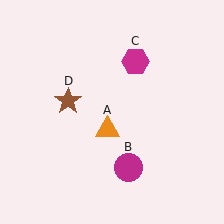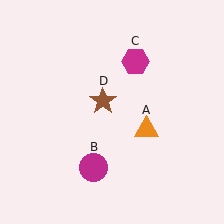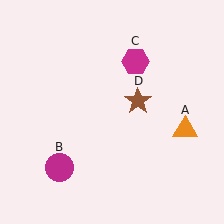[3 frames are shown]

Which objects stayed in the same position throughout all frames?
Magenta hexagon (object C) remained stationary.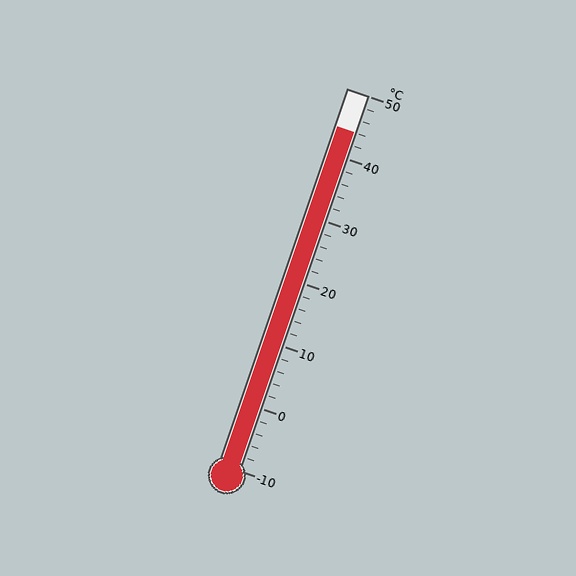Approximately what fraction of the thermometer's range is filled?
The thermometer is filled to approximately 90% of its range.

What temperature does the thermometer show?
The thermometer shows approximately 44°C.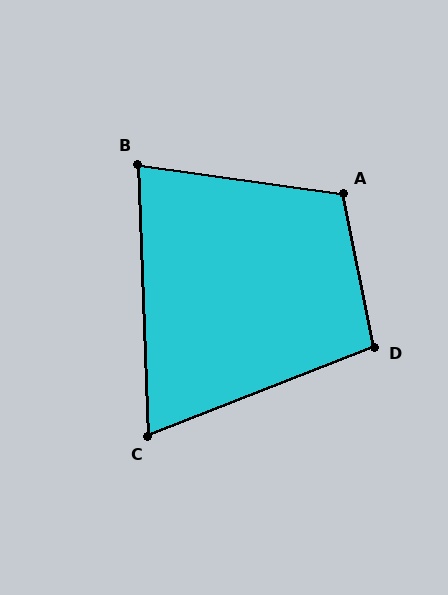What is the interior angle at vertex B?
Approximately 80 degrees (acute).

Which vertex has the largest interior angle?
A, at approximately 109 degrees.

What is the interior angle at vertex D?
Approximately 100 degrees (obtuse).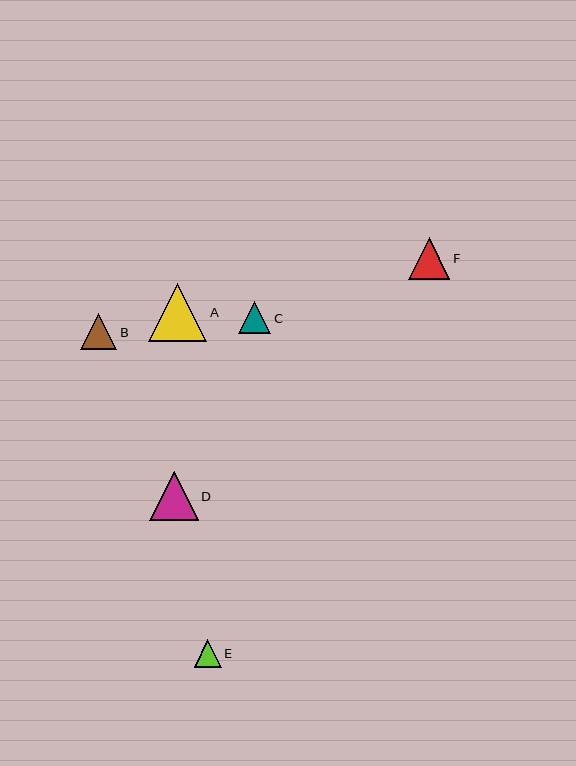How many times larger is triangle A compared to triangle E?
Triangle A is approximately 2.2 times the size of triangle E.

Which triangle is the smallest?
Triangle E is the smallest with a size of approximately 27 pixels.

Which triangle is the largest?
Triangle A is the largest with a size of approximately 58 pixels.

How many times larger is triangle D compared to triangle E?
Triangle D is approximately 1.8 times the size of triangle E.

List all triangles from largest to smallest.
From largest to smallest: A, D, F, B, C, E.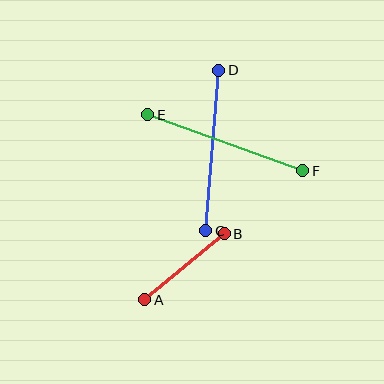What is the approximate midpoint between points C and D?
The midpoint is at approximately (212, 150) pixels.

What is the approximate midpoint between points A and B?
The midpoint is at approximately (184, 267) pixels.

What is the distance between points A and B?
The distance is approximately 104 pixels.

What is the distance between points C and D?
The distance is approximately 161 pixels.